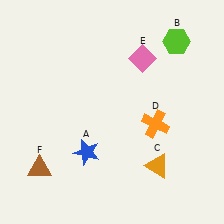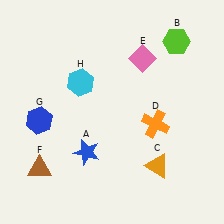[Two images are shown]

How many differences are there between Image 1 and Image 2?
There are 2 differences between the two images.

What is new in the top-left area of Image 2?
A cyan hexagon (H) was added in the top-left area of Image 2.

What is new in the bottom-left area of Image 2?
A blue hexagon (G) was added in the bottom-left area of Image 2.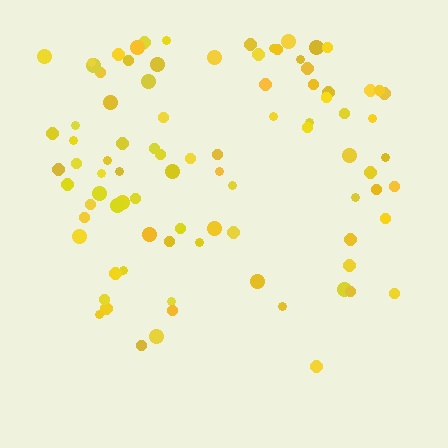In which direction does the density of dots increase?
From bottom to top, with the top side densest.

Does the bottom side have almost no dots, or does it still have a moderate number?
Still a moderate number, just noticeably fewer than the top.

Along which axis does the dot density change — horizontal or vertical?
Vertical.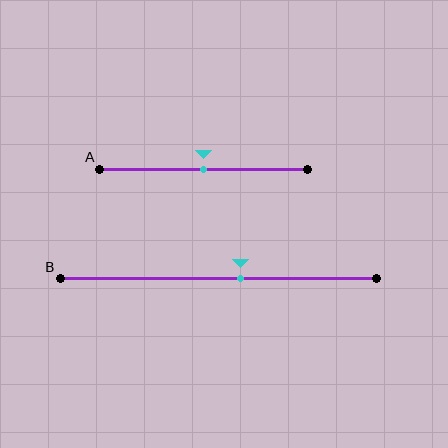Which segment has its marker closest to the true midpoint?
Segment A has its marker closest to the true midpoint.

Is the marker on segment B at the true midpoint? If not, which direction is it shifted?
No, the marker on segment B is shifted to the right by about 7% of the segment length.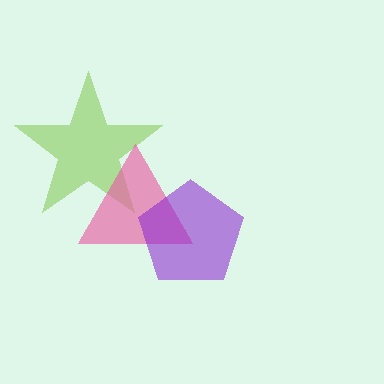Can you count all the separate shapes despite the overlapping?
Yes, there are 3 separate shapes.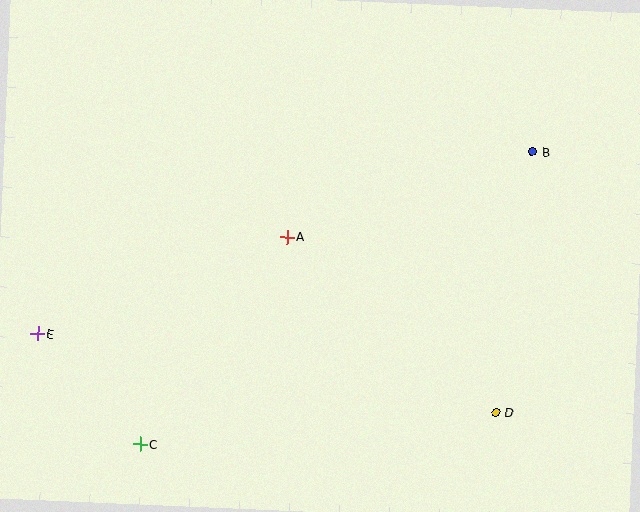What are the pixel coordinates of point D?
Point D is at (496, 412).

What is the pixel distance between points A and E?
The distance between A and E is 268 pixels.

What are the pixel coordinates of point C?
Point C is at (140, 444).